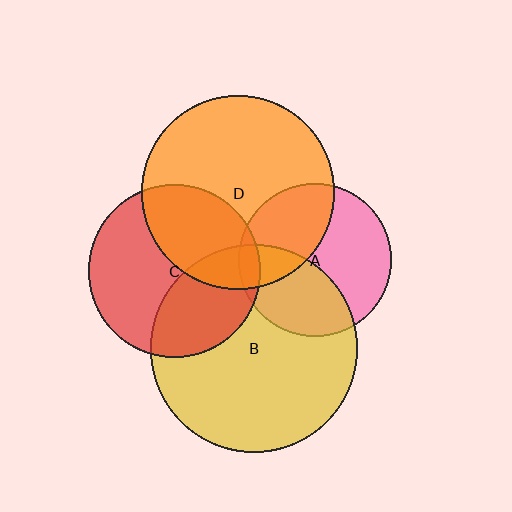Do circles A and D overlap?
Yes.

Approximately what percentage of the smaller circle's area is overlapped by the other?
Approximately 35%.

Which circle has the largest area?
Circle B (yellow).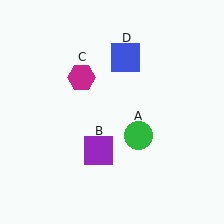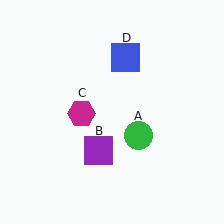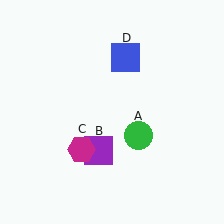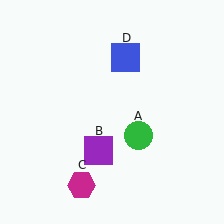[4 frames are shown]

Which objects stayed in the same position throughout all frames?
Green circle (object A) and purple square (object B) and blue square (object D) remained stationary.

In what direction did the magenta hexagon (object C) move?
The magenta hexagon (object C) moved down.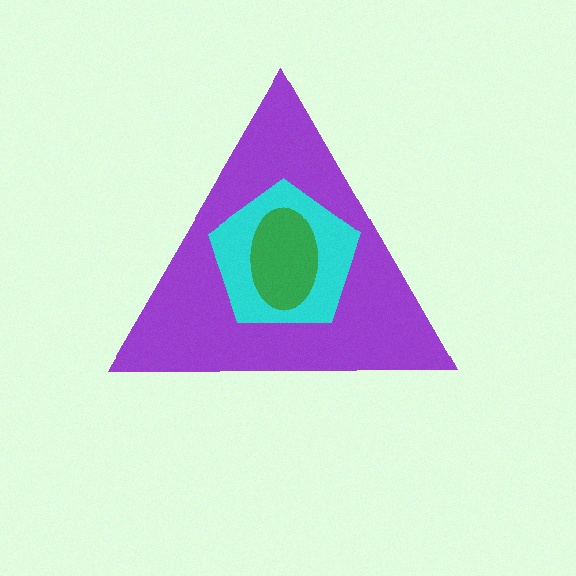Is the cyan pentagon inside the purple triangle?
Yes.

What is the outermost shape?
The purple triangle.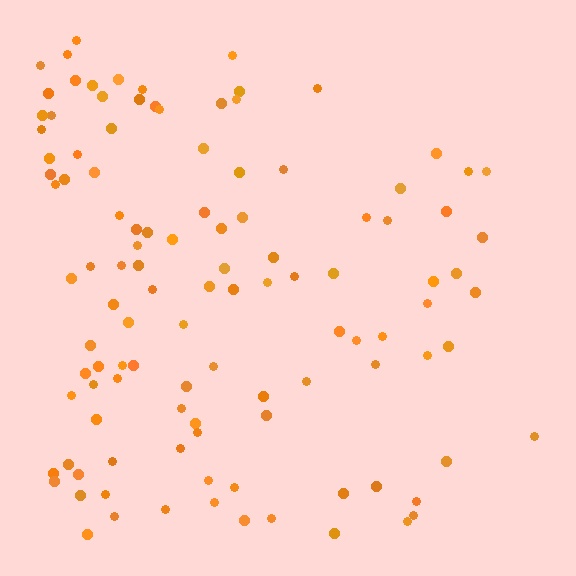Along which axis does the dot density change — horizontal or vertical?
Horizontal.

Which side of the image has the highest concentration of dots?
The left.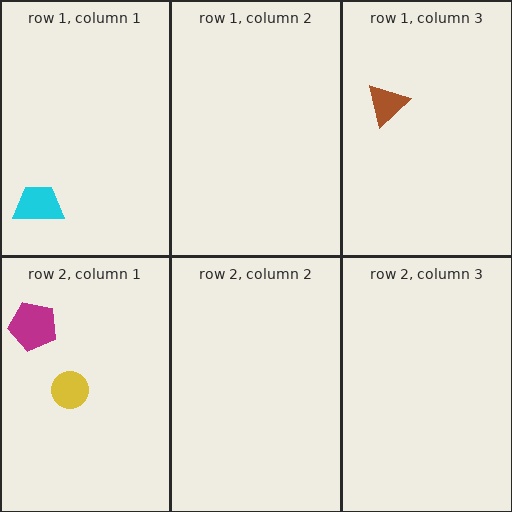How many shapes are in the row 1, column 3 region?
1.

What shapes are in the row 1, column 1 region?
The cyan trapezoid.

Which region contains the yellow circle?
The row 2, column 1 region.